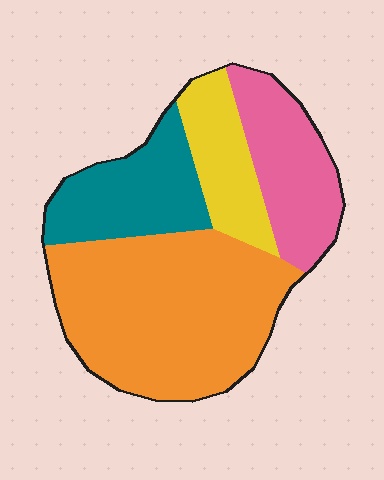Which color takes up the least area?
Yellow, at roughly 15%.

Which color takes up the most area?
Orange, at roughly 45%.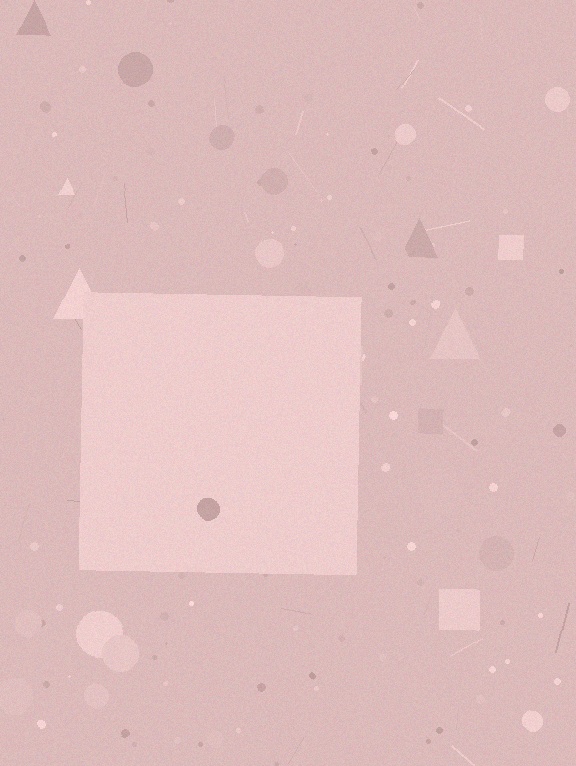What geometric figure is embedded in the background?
A square is embedded in the background.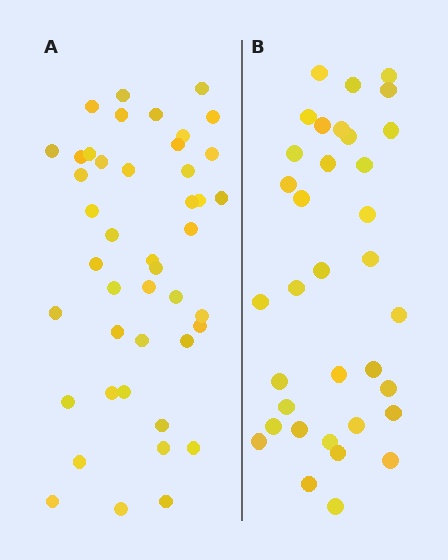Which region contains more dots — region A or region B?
Region A (the left region) has more dots.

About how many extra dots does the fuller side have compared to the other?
Region A has roughly 8 or so more dots than region B.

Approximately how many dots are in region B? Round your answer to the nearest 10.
About 40 dots. (The exact count is 35, which rounds to 40.)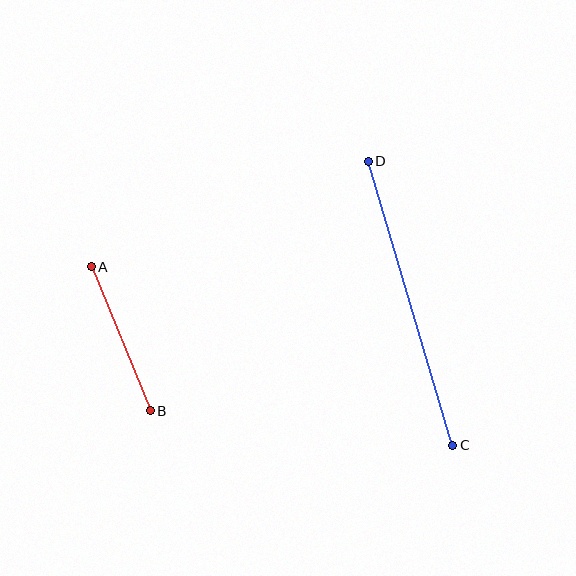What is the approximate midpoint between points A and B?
The midpoint is at approximately (121, 339) pixels.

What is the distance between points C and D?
The distance is approximately 296 pixels.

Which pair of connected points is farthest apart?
Points C and D are farthest apart.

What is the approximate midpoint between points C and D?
The midpoint is at approximately (410, 303) pixels.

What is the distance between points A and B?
The distance is approximately 156 pixels.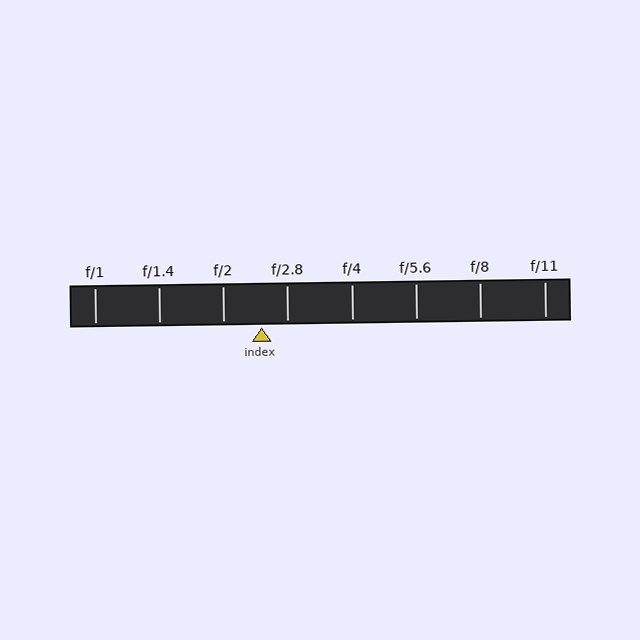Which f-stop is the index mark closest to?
The index mark is closest to f/2.8.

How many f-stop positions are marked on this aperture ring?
There are 8 f-stop positions marked.